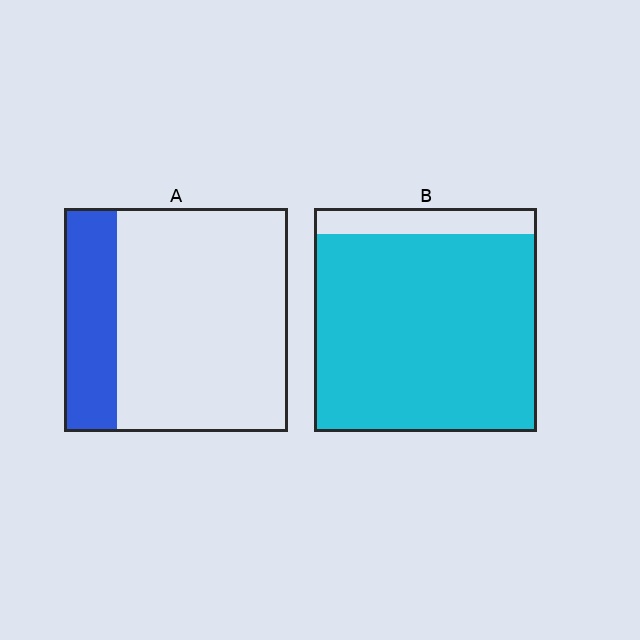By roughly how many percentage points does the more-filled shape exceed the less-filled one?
By roughly 65 percentage points (B over A).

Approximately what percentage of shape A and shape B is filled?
A is approximately 25% and B is approximately 90%.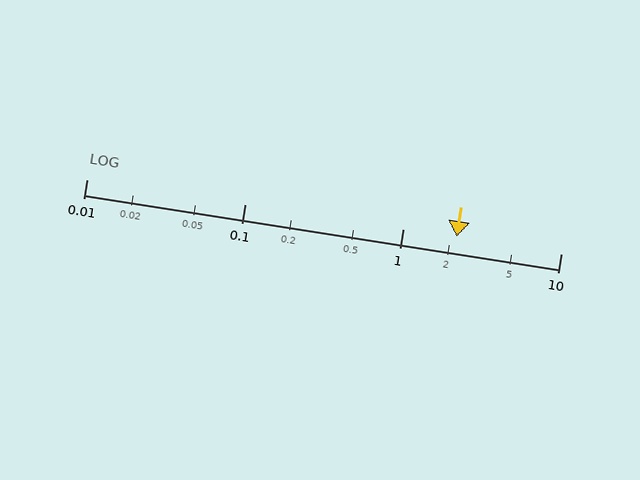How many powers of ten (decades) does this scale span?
The scale spans 3 decades, from 0.01 to 10.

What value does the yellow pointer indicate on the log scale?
The pointer indicates approximately 2.2.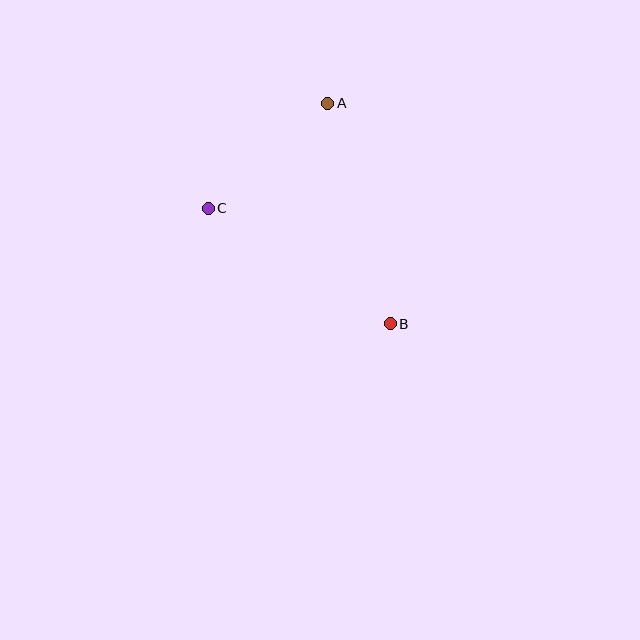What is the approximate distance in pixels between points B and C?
The distance between B and C is approximately 215 pixels.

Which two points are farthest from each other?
Points A and B are farthest from each other.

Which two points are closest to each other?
Points A and C are closest to each other.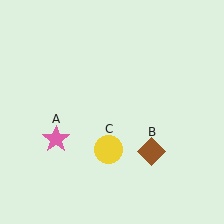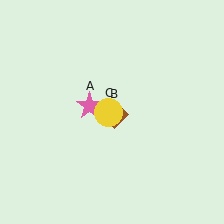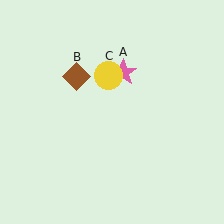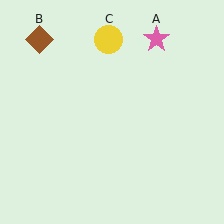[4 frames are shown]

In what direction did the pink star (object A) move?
The pink star (object A) moved up and to the right.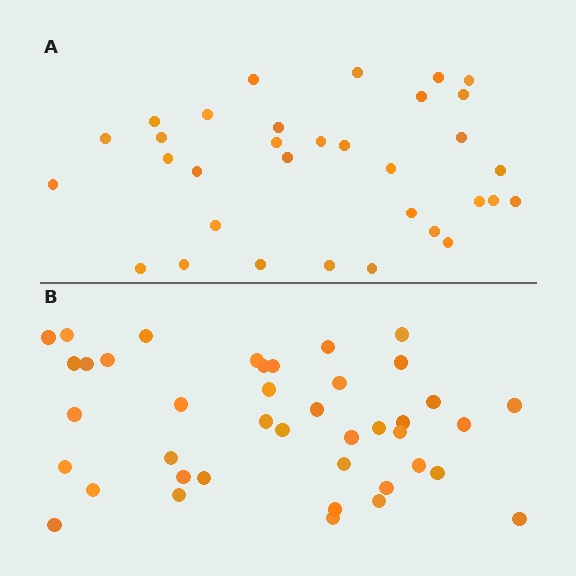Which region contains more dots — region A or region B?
Region B (the bottom region) has more dots.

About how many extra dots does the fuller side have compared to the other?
Region B has roughly 8 or so more dots than region A.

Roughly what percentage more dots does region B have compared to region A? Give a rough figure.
About 25% more.